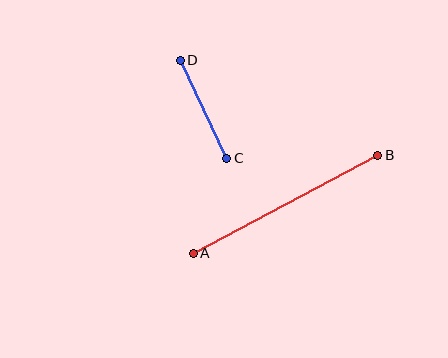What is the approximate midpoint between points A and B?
The midpoint is at approximately (286, 204) pixels.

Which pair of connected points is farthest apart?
Points A and B are farthest apart.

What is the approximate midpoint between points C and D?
The midpoint is at approximately (203, 109) pixels.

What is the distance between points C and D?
The distance is approximately 108 pixels.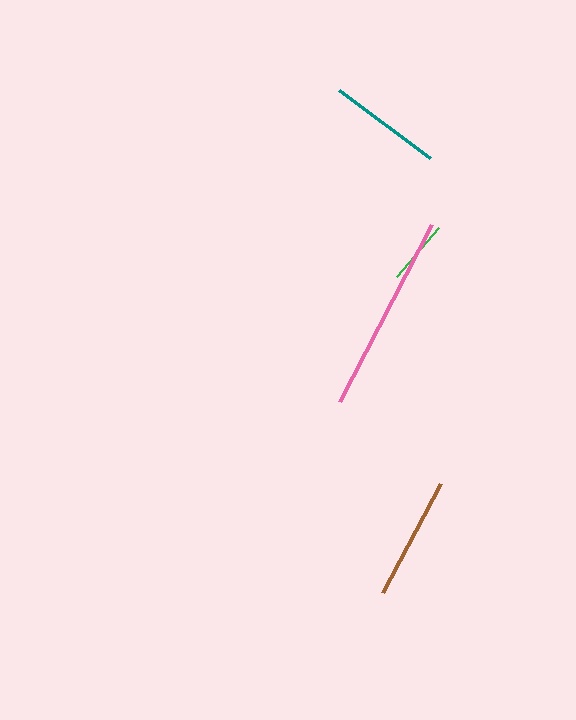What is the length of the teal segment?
The teal segment is approximately 114 pixels long.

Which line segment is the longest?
The pink line is the longest at approximately 199 pixels.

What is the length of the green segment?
The green segment is approximately 65 pixels long.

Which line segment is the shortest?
The green line is the shortest at approximately 65 pixels.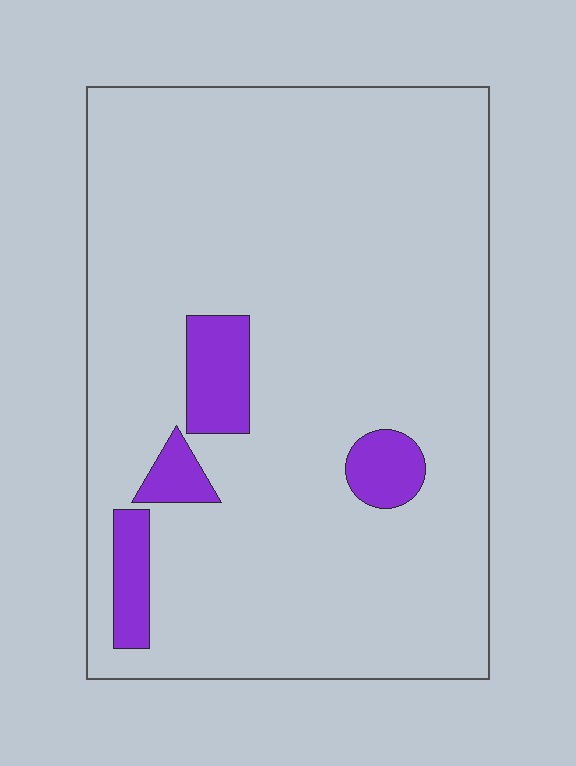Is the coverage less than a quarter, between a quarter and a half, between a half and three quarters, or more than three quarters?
Less than a quarter.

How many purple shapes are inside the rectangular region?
4.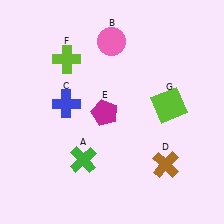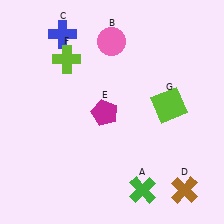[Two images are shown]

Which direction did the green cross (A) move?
The green cross (A) moved right.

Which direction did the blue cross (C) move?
The blue cross (C) moved up.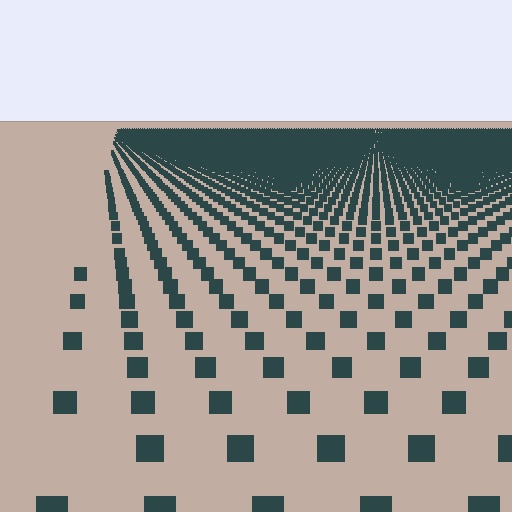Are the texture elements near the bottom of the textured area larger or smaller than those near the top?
Larger. Near the bottom, elements are closer to the viewer and appear at a bigger on-screen size.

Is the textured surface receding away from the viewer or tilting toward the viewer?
The surface is receding away from the viewer. Texture elements get smaller and denser toward the top.